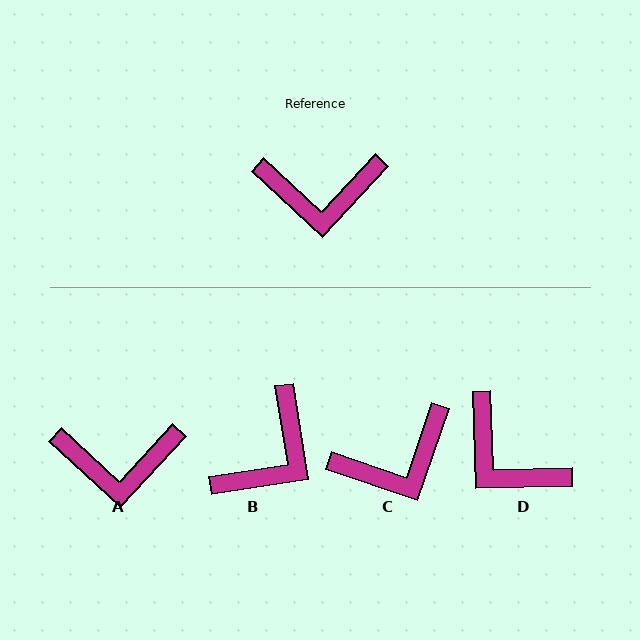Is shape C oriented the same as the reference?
No, it is off by about 24 degrees.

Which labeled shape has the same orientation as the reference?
A.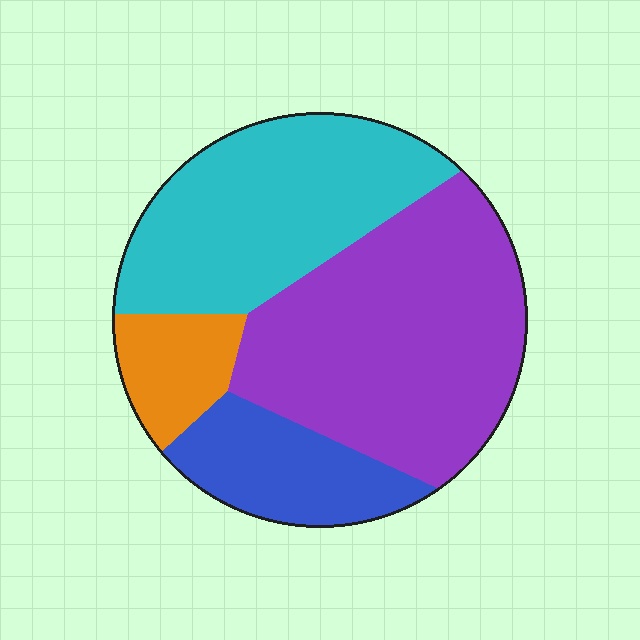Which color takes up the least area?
Orange, at roughly 10%.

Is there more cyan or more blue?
Cyan.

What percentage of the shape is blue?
Blue covers 15% of the shape.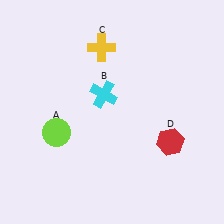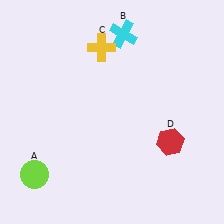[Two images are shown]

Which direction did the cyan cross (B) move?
The cyan cross (B) moved up.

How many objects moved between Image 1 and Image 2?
2 objects moved between the two images.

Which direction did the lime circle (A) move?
The lime circle (A) moved down.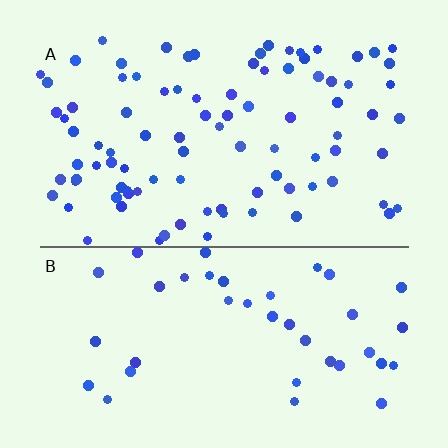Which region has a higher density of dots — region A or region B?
A (the top).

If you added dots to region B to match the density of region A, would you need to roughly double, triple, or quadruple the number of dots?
Approximately double.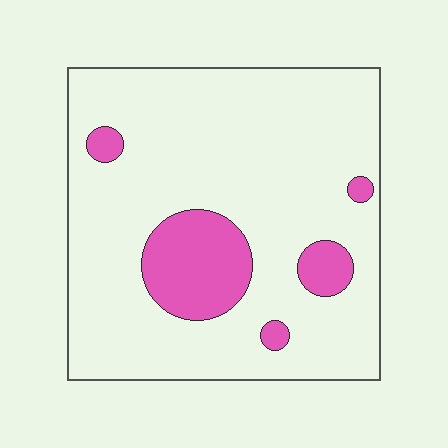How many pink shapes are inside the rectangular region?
5.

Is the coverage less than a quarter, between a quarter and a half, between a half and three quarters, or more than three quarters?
Less than a quarter.